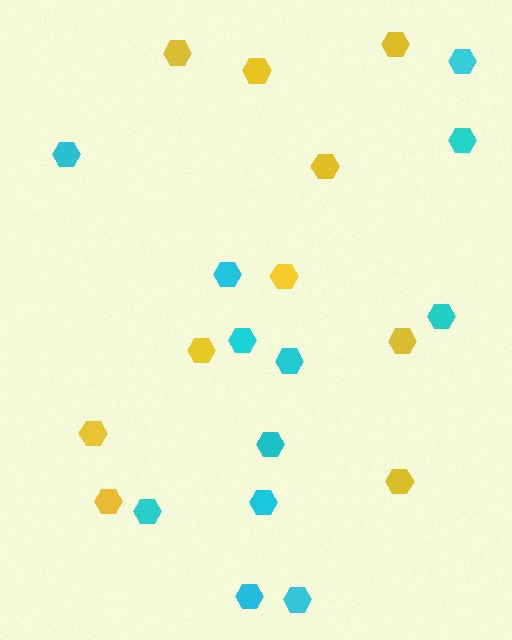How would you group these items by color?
There are 2 groups: one group of yellow hexagons (10) and one group of cyan hexagons (12).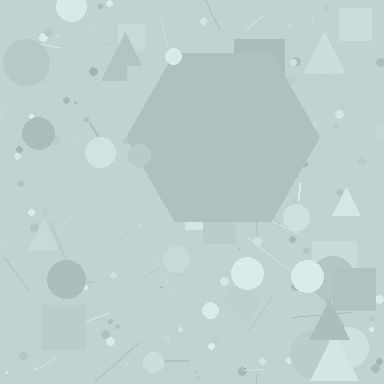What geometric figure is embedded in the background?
A hexagon is embedded in the background.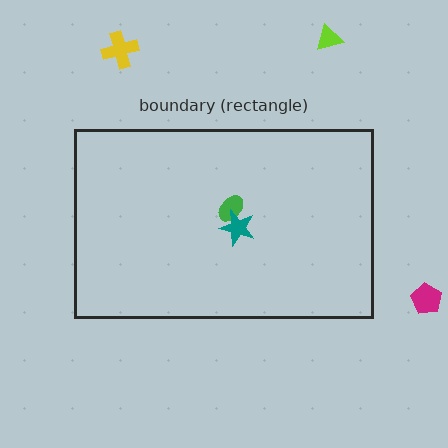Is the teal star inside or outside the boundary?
Inside.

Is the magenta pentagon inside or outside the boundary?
Outside.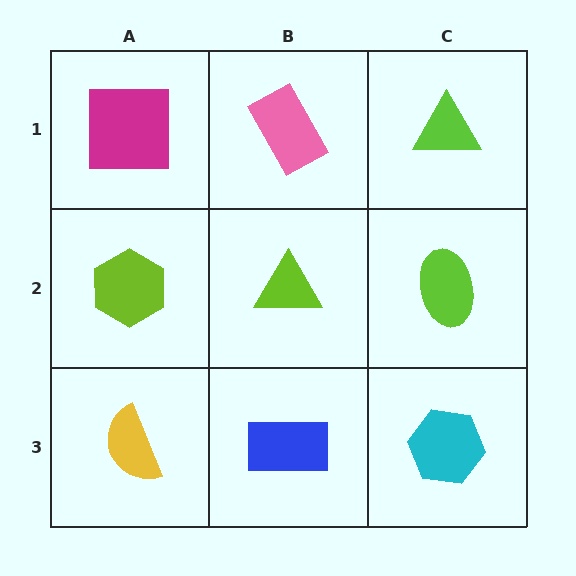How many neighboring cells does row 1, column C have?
2.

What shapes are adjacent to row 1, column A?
A lime hexagon (row 2, column A), a pink rectangle (row 1, column B).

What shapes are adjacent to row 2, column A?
A magenta square (row 1, column A), a yellow semicircle (row 3, column A), a lime triangle (row 2, column B).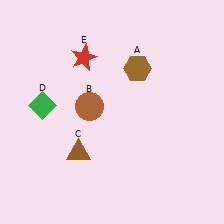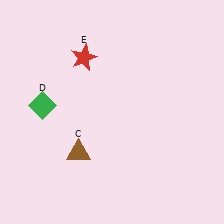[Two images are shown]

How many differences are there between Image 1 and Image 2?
There are 2 differences between the two images.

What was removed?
The brown hexagon (A), the brown circle (B) were removed in Image 2.